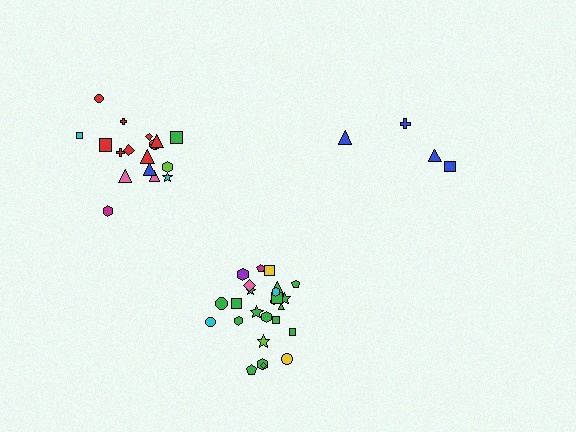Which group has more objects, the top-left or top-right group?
The top-left group.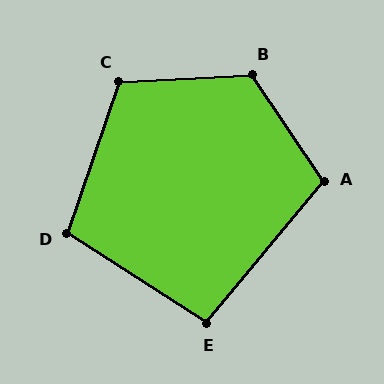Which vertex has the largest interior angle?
B, at approximately 120 degrees.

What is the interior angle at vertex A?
Approximately 107 degrees (obtuse).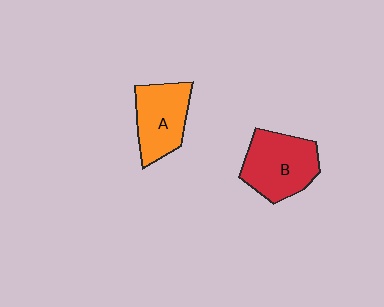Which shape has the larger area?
Shape B (red).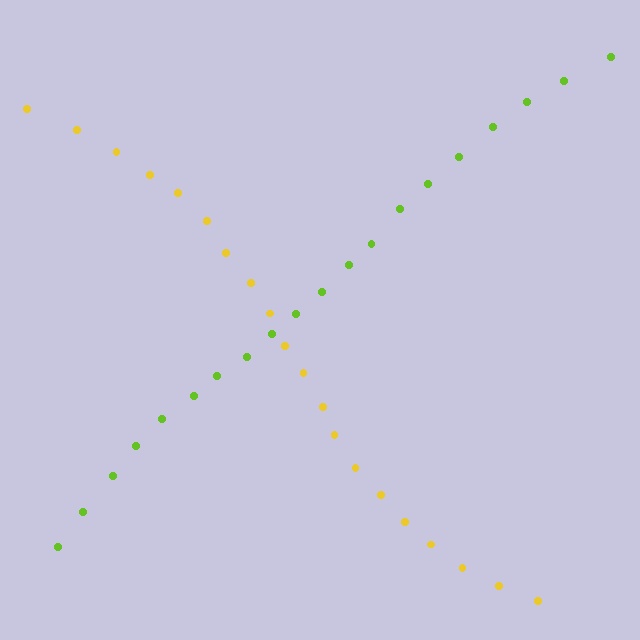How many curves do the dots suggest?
There are 2 distinct paths.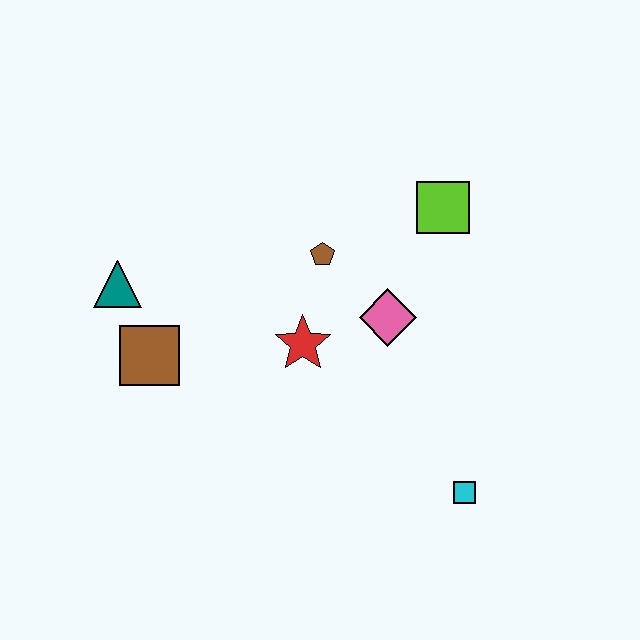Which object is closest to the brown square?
The teal triangle is closest to the brown square.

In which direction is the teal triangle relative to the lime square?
The teal triangle is to the left of the lime square.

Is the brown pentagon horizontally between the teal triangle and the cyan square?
Yes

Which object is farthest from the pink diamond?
The teal triangle is farthest from the pink diamond.